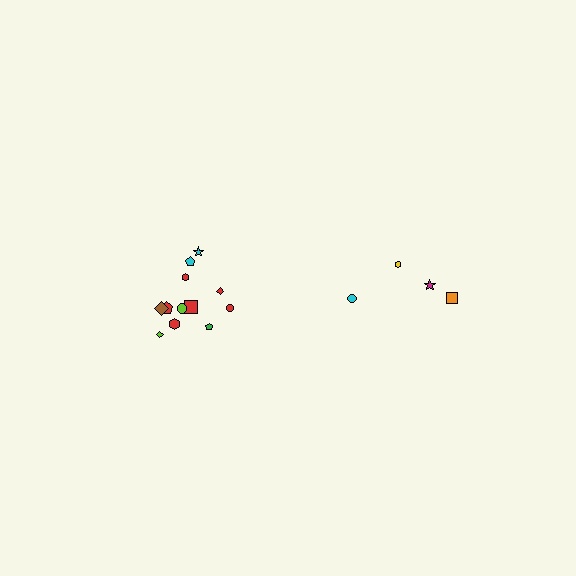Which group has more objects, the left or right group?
The left group.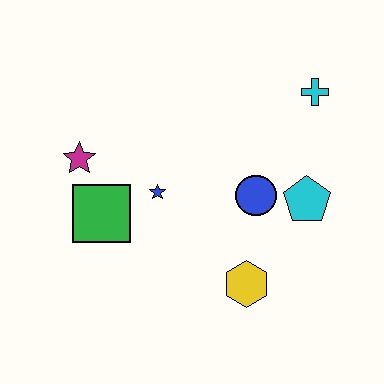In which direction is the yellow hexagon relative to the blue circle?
The yellow hexagon is below the blue circle.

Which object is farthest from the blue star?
The cyan cross is farthest from the blue star.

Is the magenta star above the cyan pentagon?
Yes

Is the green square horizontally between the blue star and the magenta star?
Yes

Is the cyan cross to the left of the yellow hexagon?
No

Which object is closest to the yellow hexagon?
The blue circle is closest to the yellow hexagon.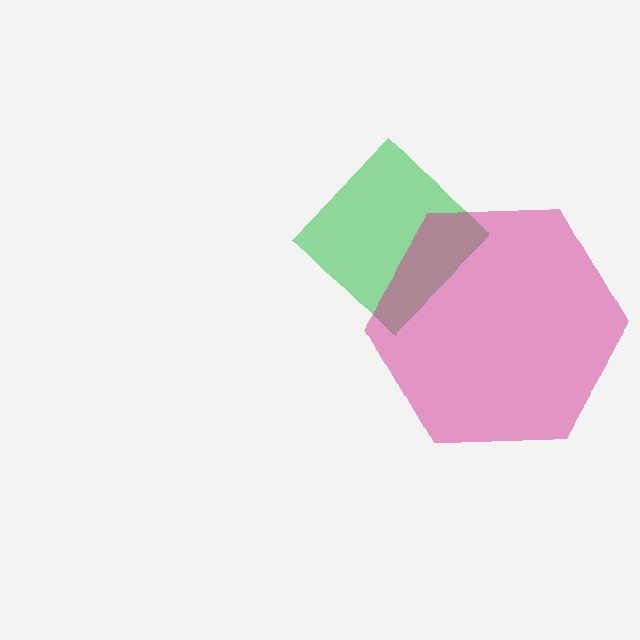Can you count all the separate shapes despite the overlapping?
Yes, there are 2 separate shapes.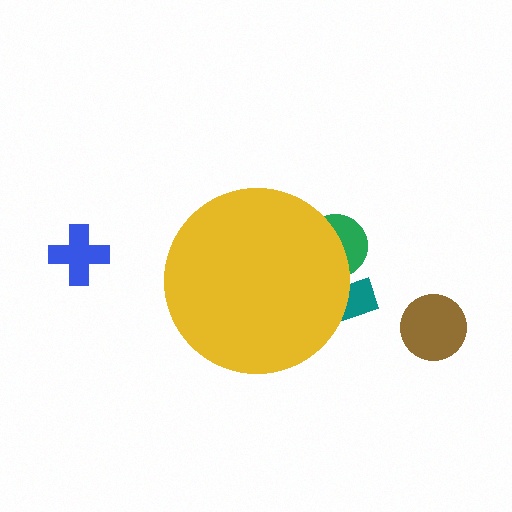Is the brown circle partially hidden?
No, the brown circle is fully visible.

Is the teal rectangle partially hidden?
Yes, the teal rectangle is partially hidden behind the yellow circle.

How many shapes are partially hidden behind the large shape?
2 shapes are partially hidden.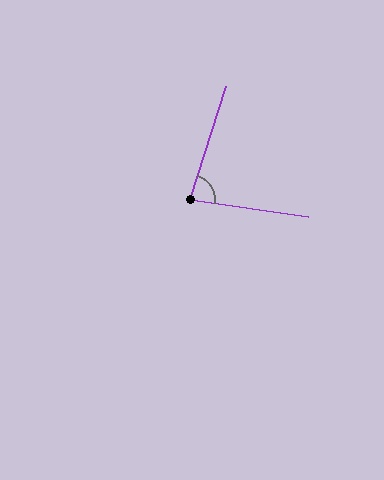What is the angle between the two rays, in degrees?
Approximately 81 degrees.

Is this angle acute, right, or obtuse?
It is acute.